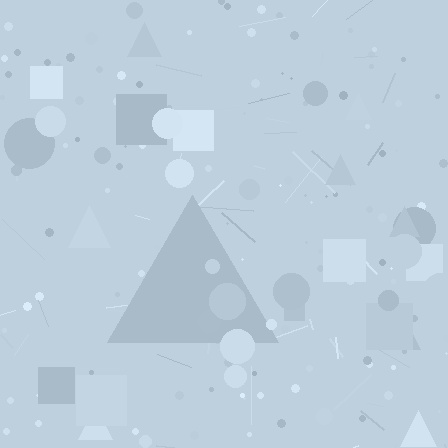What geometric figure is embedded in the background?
A triangle is embedded in the background.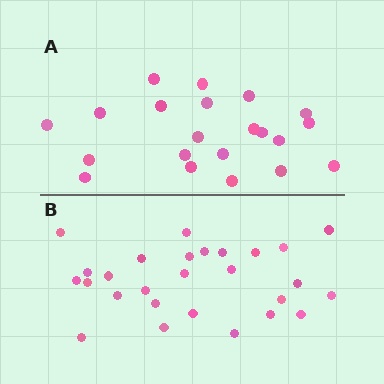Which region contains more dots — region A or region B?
Region B (the bottom region) has more dots.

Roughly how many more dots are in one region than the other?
Region B has about 6 more dots than region A.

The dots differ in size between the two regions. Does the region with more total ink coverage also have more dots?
No. Region A has more total ink coverage because its dots are larger, but region B actually contains more individual dots. Total area can be misleading — the number of items is what matters here.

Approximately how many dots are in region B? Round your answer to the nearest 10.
About 30 dots. (The exact count is 27, which rounds to 30.)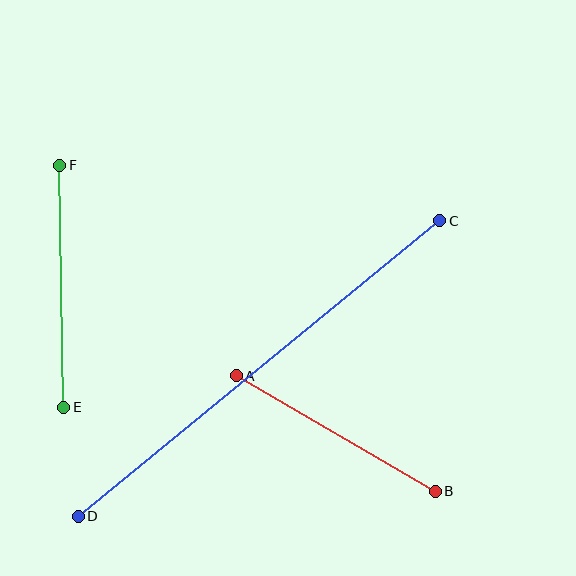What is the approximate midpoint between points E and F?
The midpoint is at approximately (62, 286) pixels.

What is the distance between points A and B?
The distance is approximately 230 pixels.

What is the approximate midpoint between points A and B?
The midpoint is at approximately (336, 433) pixels.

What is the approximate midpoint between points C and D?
The midpoint is at approximately (259, 368) pixels.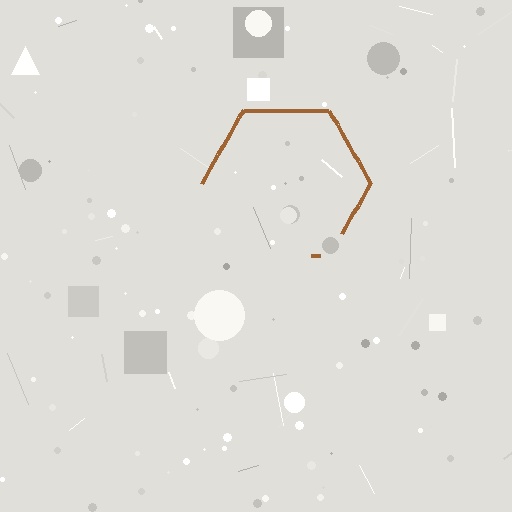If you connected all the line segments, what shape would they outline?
They would outline a hexagon.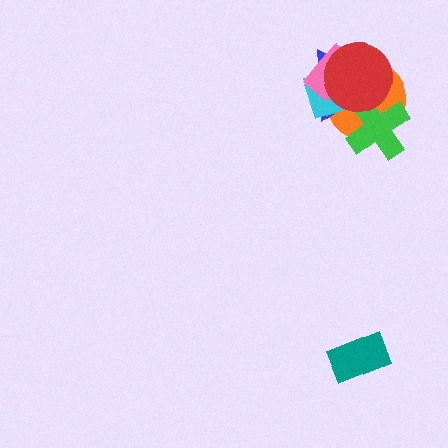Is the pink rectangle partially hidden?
Yes, it is partially covered by another shape.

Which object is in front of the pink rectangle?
The red circle is in front of the pink rectangle.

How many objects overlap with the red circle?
5 objects overlap with the red circle.